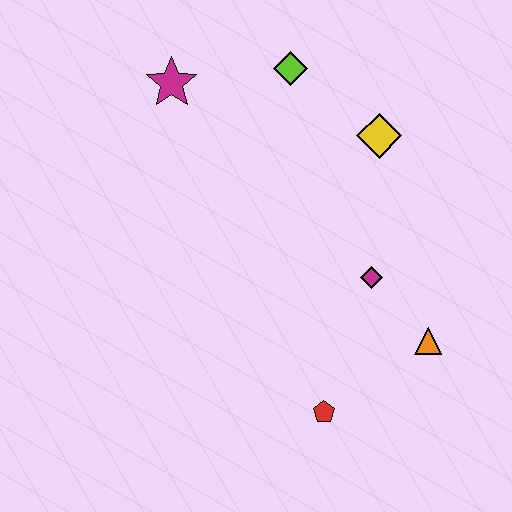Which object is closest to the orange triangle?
The magenta diamond is closest to the orange triangle.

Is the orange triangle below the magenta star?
Yes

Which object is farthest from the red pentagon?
The magenta star is farthest from the red pentagon.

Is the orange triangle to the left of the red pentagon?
No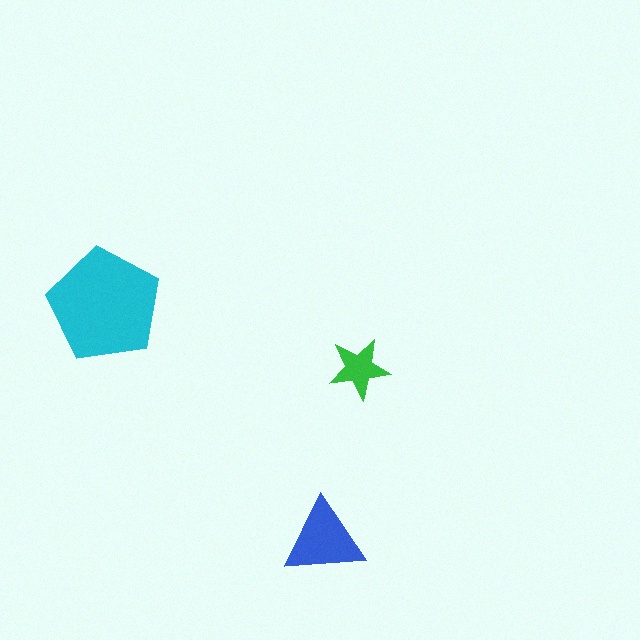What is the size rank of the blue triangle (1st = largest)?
2nd.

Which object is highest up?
The cyan pentagon is topmost.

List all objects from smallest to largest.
The green star, the blue triangle, the cyan pentagon.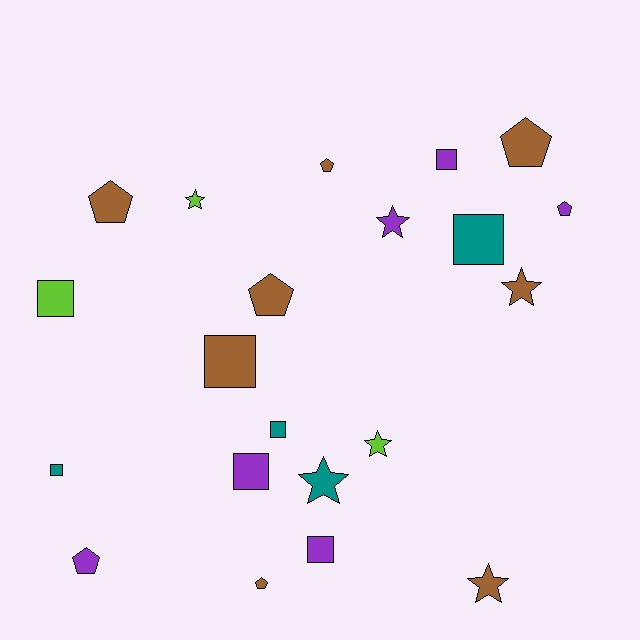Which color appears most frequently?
Brown, with 8 objects.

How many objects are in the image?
There are 21 objects.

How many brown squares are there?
There is 1 brown square.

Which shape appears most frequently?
Square, with 8 objects.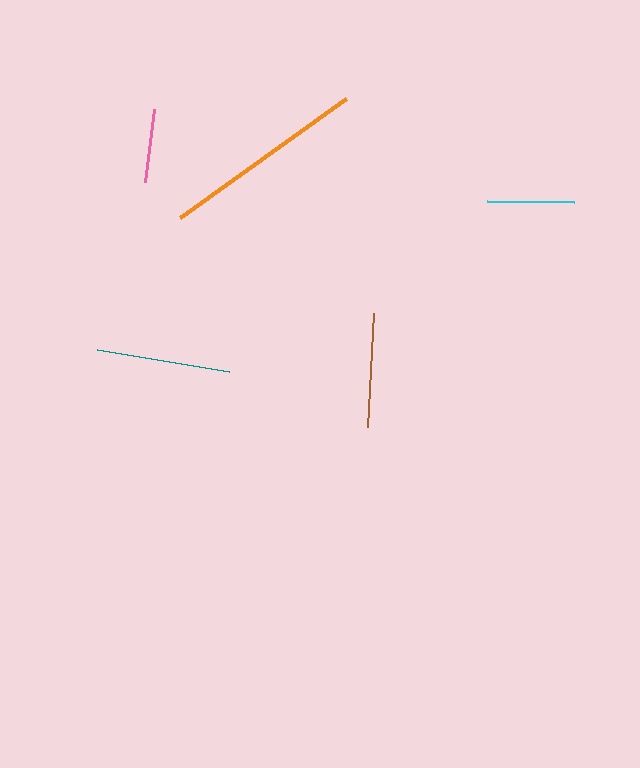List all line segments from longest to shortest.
From longest to shortest: orange, teal, brown, cyan, pink.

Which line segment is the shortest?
The pink line is the shortest at approximately 74 pixels.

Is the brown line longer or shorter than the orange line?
The orange line is longer than the brown line.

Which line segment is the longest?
The orange line is the longest at approximately 204 pixels.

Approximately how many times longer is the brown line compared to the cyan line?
The brown line is approximately 1.3 times the length of the cyan line.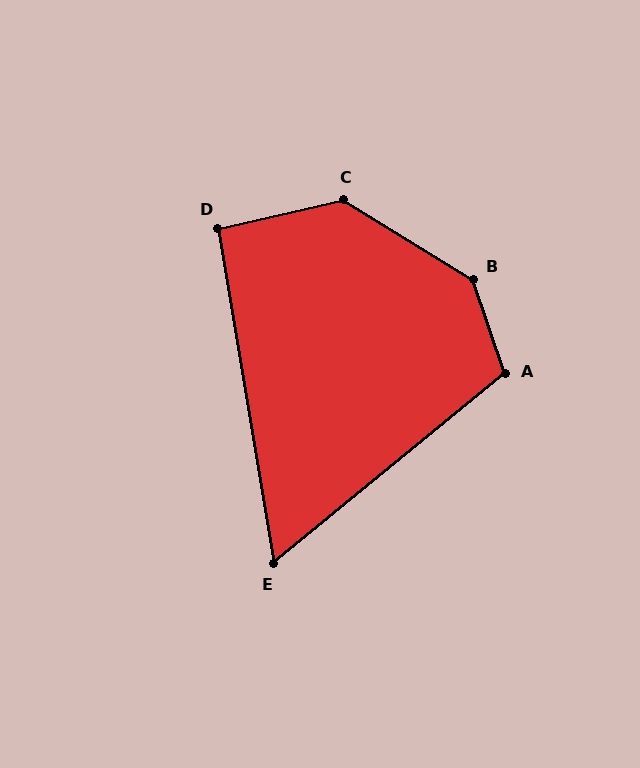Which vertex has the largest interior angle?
B, at approximately 140 degrees.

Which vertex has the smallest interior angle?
E, at approximately 60 degrees.